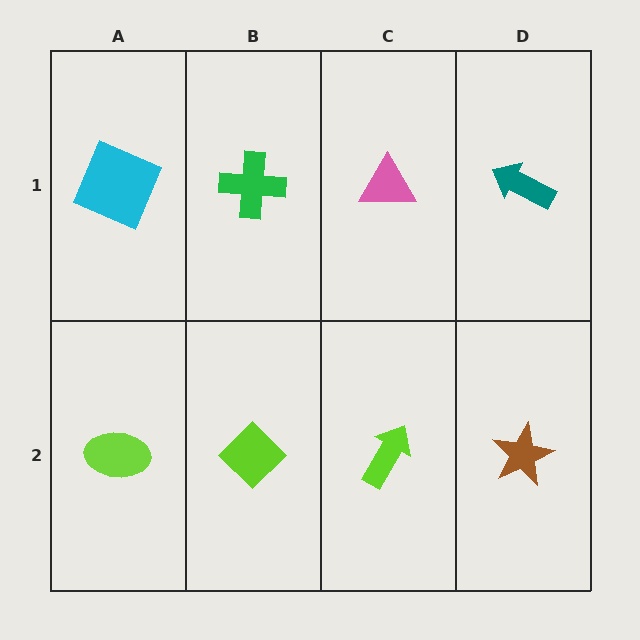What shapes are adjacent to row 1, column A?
A lime ellipse (row 2, column A), a green cross (row 1, column B).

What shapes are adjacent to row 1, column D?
A brown star (row 2, column D), a pink triangle (row 1, column C).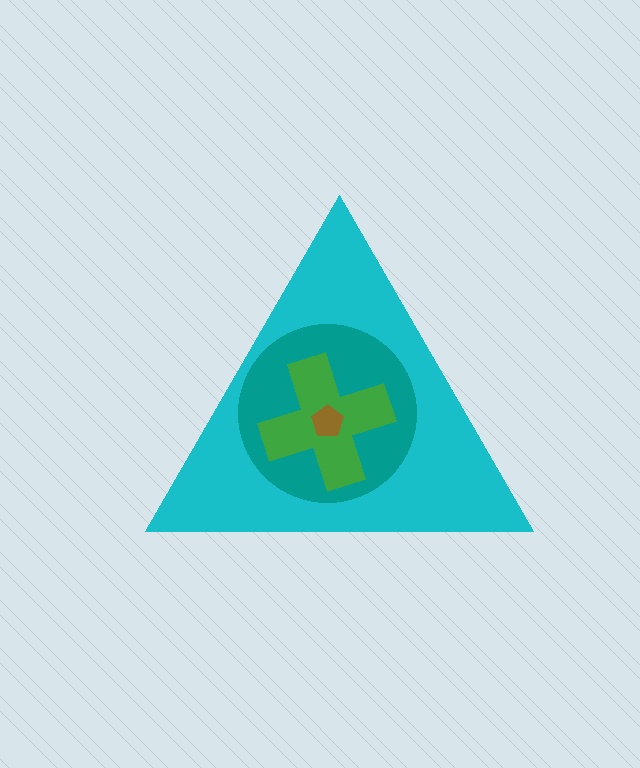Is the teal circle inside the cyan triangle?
Yes.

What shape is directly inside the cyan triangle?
The teal circle.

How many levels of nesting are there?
4.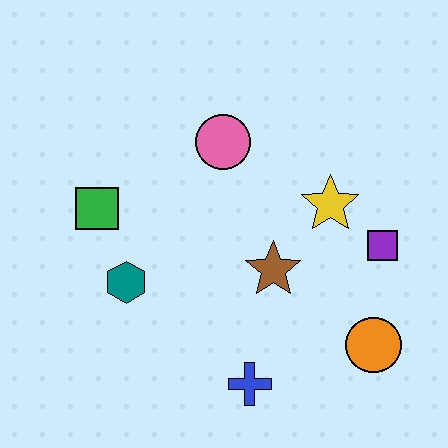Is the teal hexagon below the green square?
Yes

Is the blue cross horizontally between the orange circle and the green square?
Yes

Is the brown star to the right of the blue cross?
Yes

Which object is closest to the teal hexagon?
The green square is closest to the teal hexagon.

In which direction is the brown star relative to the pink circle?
The brown star is below the pink circle.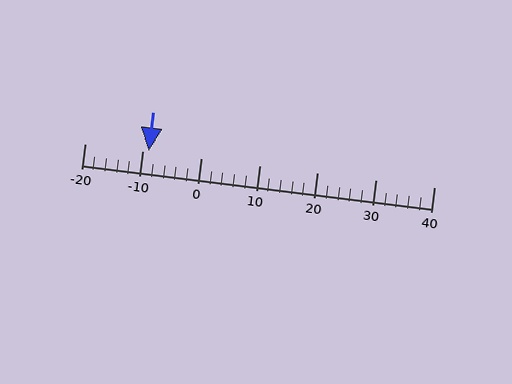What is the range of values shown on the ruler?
The ruler shows values from -20 to 40.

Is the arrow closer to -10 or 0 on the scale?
The arrow is closer to -10.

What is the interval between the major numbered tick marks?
The major tick marks are spaced 10 units apart.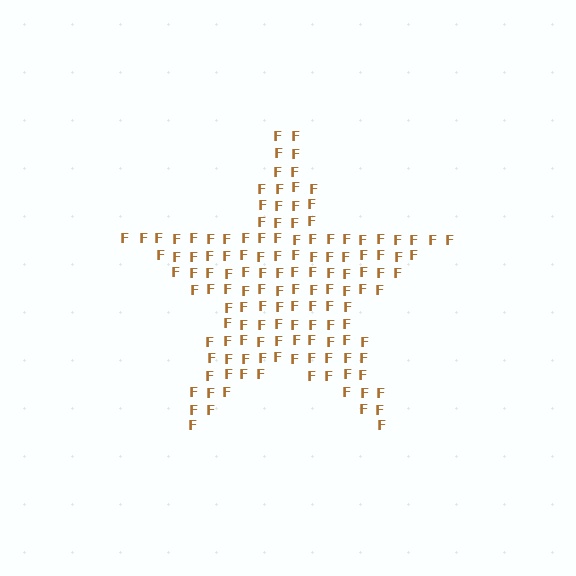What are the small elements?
The small elements are letter F's.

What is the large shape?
The large shape is a star.